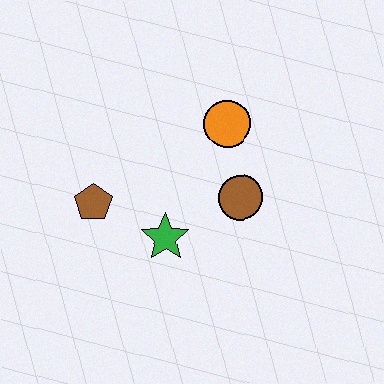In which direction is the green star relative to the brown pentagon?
The green star is to the right of the brown pentagon.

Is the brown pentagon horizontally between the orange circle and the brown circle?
No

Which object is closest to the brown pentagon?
The green star is closest to the brown pentagon.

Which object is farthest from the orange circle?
The brown pentagon is farthest from the orange circle.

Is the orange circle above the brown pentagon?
Yes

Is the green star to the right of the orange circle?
No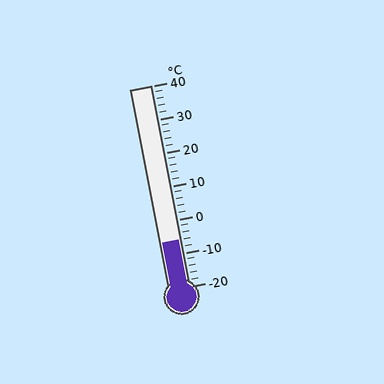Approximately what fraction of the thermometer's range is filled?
The thermometer is filled to approximately 25% of its range.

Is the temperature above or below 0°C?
The temperature is below 0°C.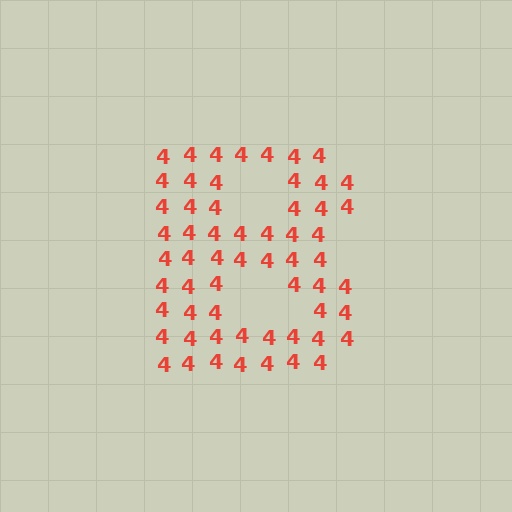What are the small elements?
The small elements are digit 4's.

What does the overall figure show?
The overall figure shows the letter B.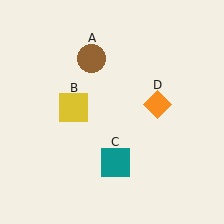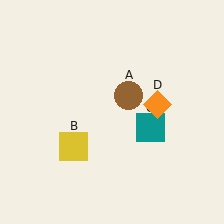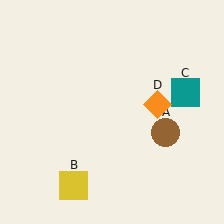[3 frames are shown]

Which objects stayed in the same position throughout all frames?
Orange diamond (object D) remained stationary.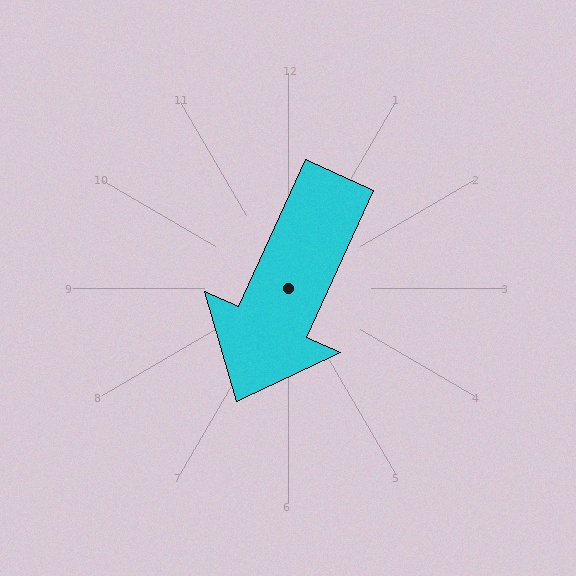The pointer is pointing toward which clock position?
Roughly 7 o'clock.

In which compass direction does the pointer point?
Southwest.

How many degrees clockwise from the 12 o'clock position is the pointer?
Approximately 204 degrees.